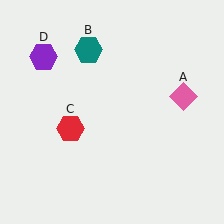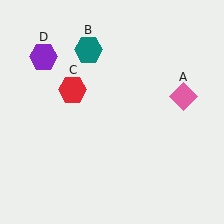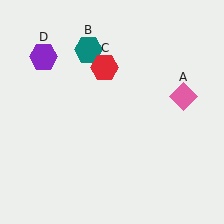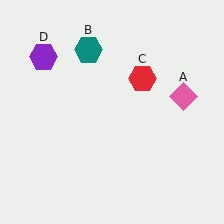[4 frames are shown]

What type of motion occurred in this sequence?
The red hexagon (object C) rotated clockwise around the center of the scene.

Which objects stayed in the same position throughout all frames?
Pink diamond (object A) and teal hexagon (object B) and purple hexagon (object D) remained stationary.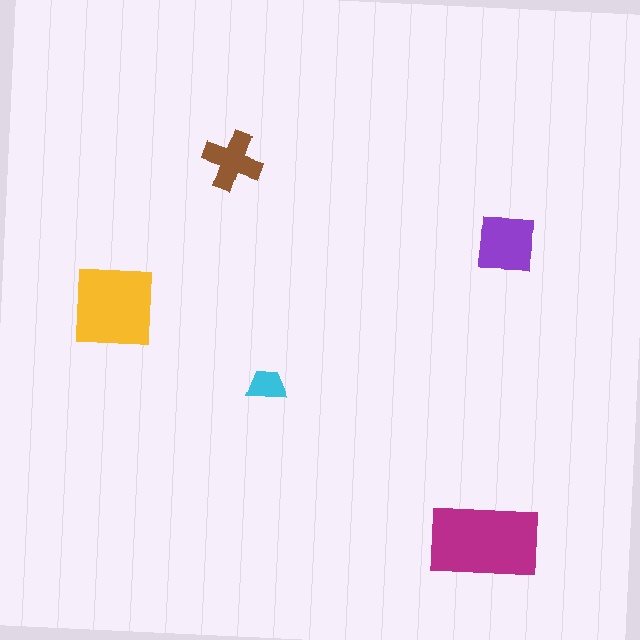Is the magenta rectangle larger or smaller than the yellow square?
Larger.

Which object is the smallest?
The cyan trapezoid.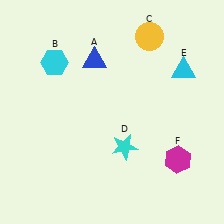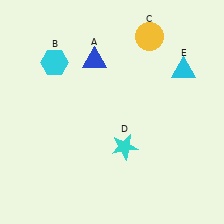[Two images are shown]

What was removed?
The magenta hexagon (F) was removed in Image 2.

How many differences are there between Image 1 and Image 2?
There is 1 difference between the two images.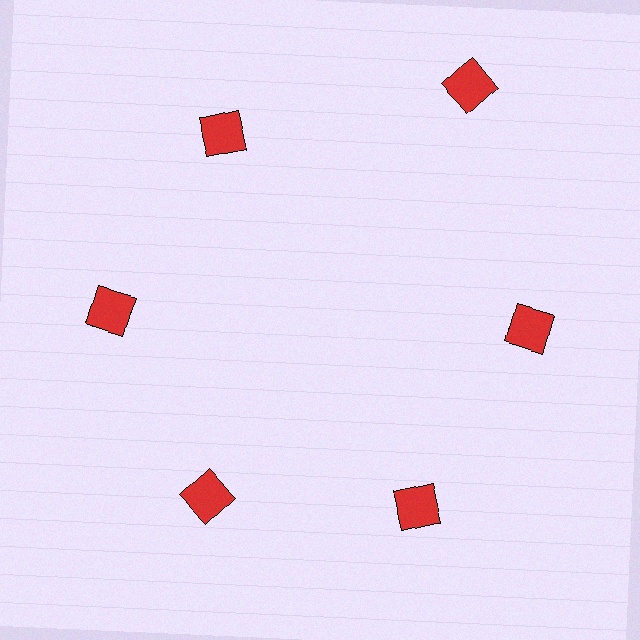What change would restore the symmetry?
The symmetry would be restored by moving it inward, back onto the ring so that all 6 squares sit at equal angles and equal distance from the center.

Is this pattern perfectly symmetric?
No. The 6 red squares are arranged in a ring, but one element near the 1 o'clock position is pushed outward from the center, breaking the 6-fold rotational symmetry.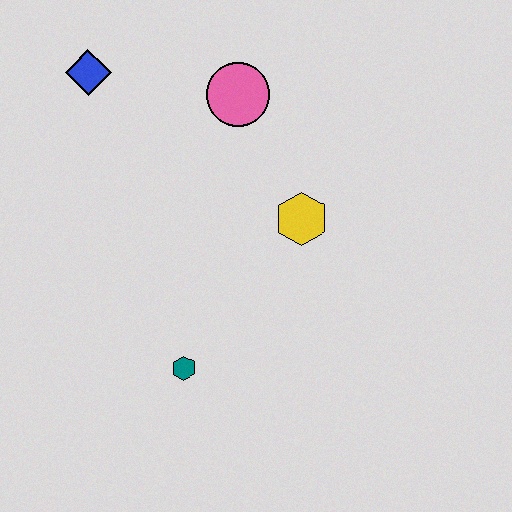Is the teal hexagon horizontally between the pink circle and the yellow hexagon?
No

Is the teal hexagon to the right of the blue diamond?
Yes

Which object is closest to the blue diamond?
The pink circle is closest to the blue diamond.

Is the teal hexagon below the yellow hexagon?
Yes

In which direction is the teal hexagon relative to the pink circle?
The teal hexagon is below the pink circle.